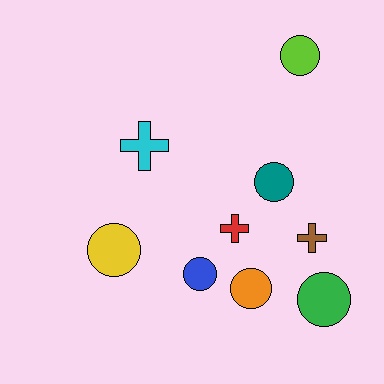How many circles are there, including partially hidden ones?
There are 6 circles.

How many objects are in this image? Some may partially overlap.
There are 9 objects.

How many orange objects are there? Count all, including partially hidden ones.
There is 1 orange object.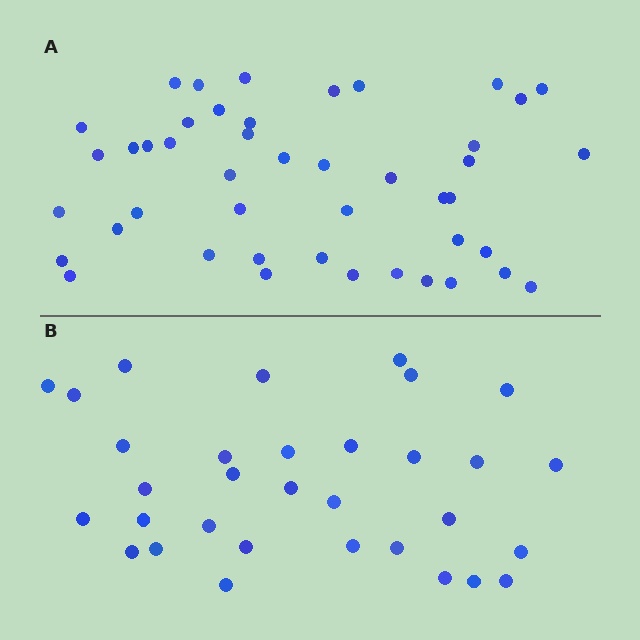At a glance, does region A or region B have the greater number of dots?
Region A (the top region) has more dots.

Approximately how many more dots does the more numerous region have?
Region A has approximately 15 more dots than region B.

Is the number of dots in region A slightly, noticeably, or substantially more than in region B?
Region A has noticeably more, but not dramatically so. The ratio is roughly 1.4 to 1.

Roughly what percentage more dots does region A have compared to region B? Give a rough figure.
About 40% more.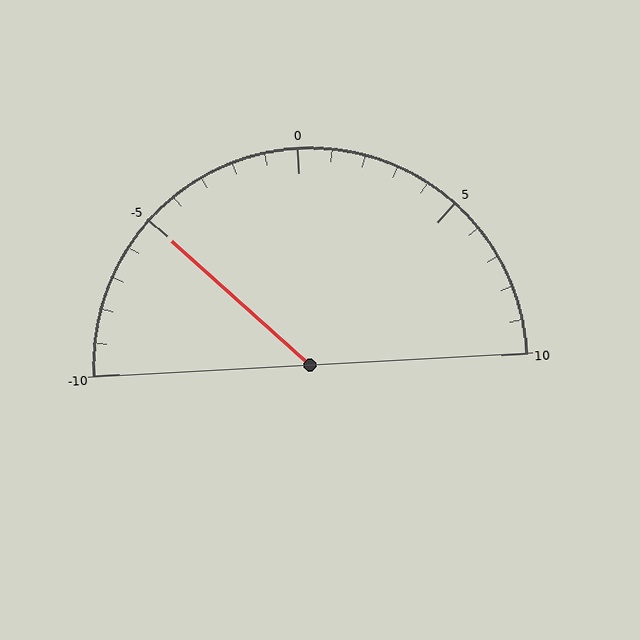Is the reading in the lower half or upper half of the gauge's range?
The reading is in the lower half of the range (-10 to 10).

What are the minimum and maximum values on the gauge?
The gauge ranges from -10 to 10.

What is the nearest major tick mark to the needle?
The nearest major tick mark is -5.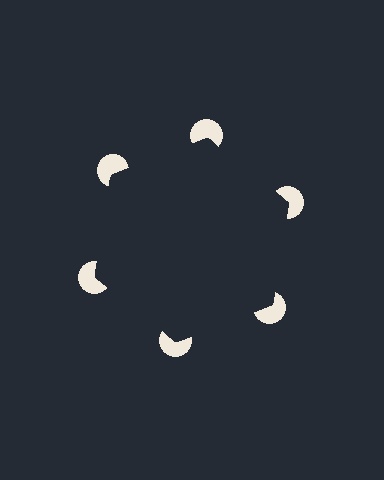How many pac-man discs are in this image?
There are 6 — one at each vertex of the illusory hexagon.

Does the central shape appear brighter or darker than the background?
It typically appears slightly darker than the background, even though no actual brightness change is drawn.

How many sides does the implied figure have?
6 sides.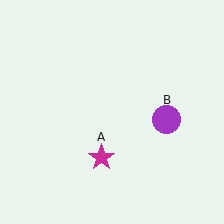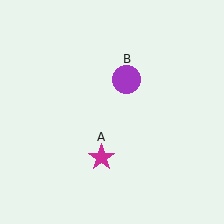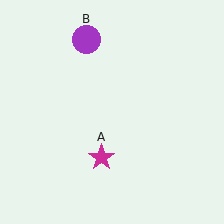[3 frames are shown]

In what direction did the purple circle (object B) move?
The purple circle (object B) moved up and to the left.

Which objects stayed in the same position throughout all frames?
Magenta star (object A) remained stationary.